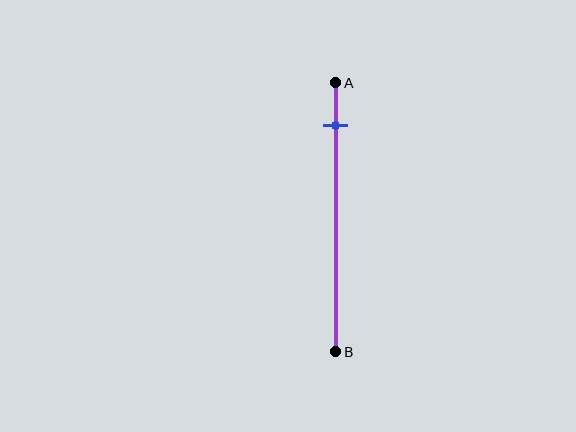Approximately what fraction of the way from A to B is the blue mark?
The blue mark is approximately 15% of the way from A to B.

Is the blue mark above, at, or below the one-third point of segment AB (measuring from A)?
The blue mark is above the one-third point of segment AB.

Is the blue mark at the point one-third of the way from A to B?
No, the mark is at about 15% from A, not at the 33% one-third point.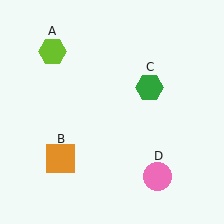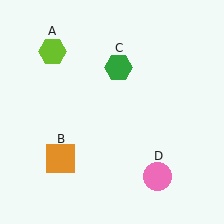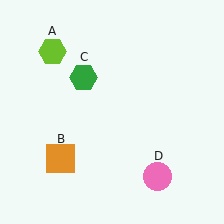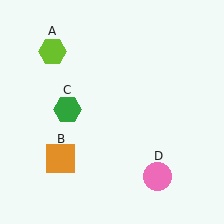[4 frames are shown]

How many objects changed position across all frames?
1 object changed position: green hexagon (object C).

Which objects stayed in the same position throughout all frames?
Lime hexagon (object A) and orange square (object B) and pink circle (object D) remained stationary.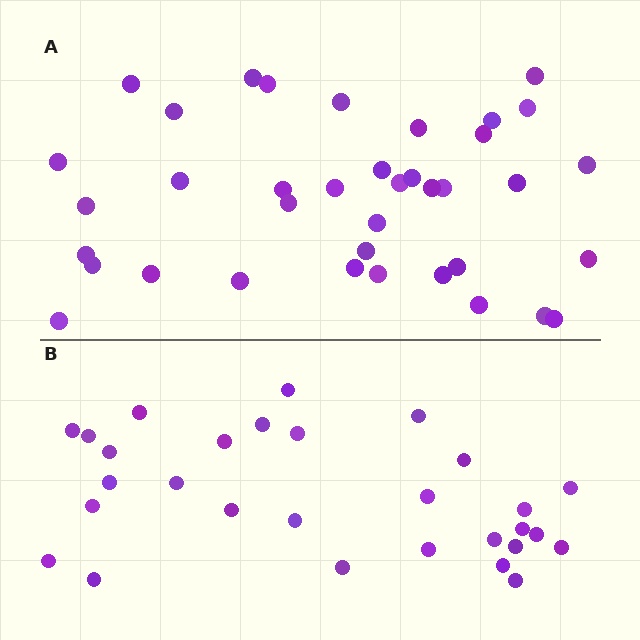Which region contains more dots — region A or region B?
Region A (the top region) has more dots.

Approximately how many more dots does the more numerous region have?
Region A has roughly 8 or so more dots than region B.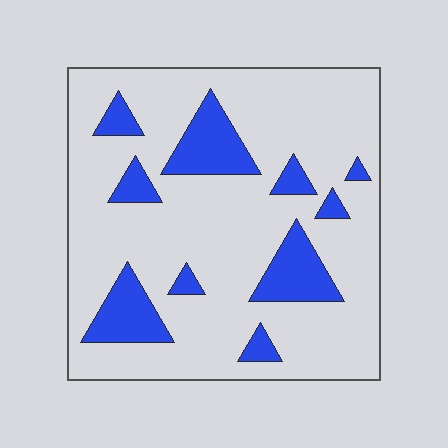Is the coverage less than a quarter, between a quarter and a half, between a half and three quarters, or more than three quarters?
Less than a quarter.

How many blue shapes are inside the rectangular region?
10.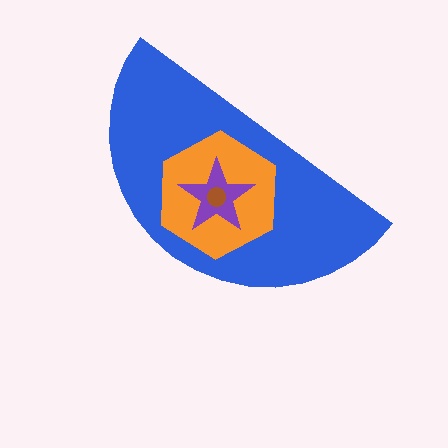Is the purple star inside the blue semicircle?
Yes.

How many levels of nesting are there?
4.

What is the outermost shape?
The blue semicircle.